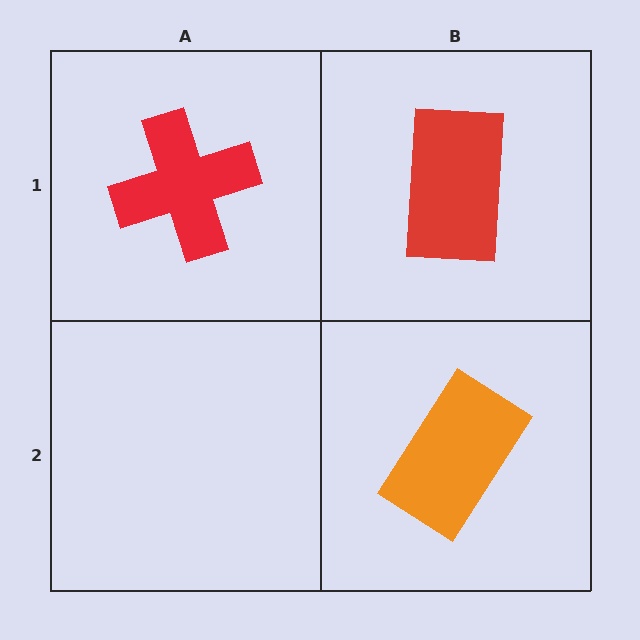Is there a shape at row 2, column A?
No, that cell is empty.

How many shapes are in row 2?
1 shape.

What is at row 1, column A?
A red cross.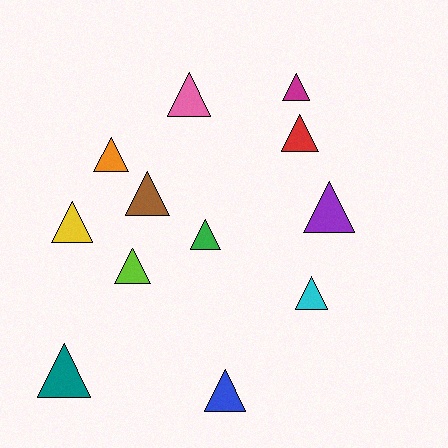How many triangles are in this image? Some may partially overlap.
There are 12 triangles.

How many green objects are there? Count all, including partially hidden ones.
There is 1 green object.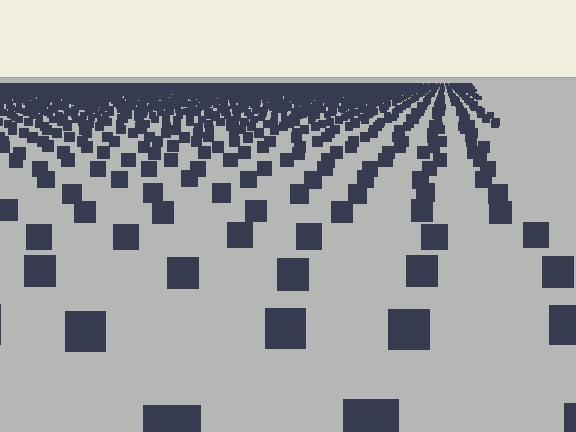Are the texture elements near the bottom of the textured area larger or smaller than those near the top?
Larger. Near the bottom, elements are closer to the viewer and appear at a bigger on-screen size.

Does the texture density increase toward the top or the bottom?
Density increases toward the top.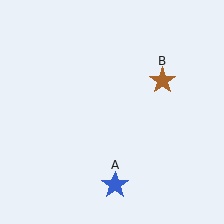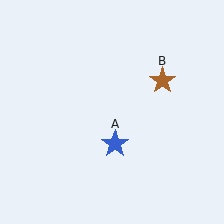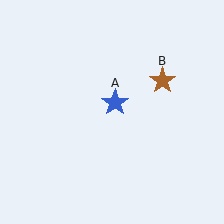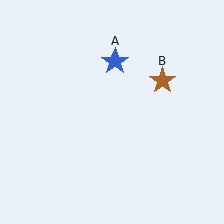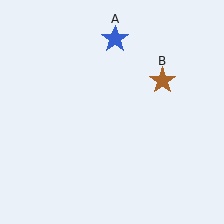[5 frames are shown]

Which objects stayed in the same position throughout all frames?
Brown star (object B) remained stationary.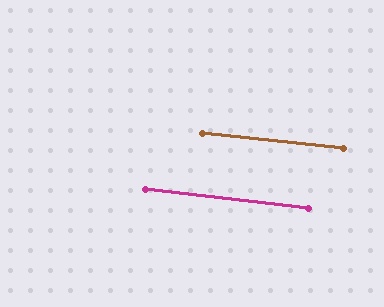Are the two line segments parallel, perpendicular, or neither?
Parallel — their directions differ by only 0.4°.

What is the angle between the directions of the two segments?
Approximately 0 degrees.